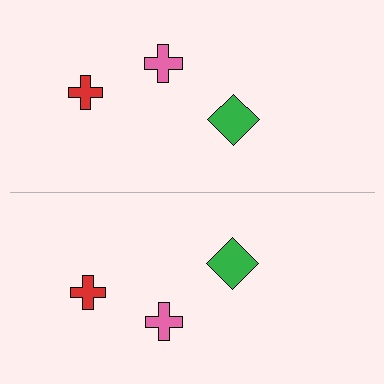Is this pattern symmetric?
Yes, this pattern has bilateral (reflection) symmetry.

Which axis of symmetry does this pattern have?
The pattern has a horizontal axis of symmetry running through the center of the image.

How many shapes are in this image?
There are 6 shapes in this image.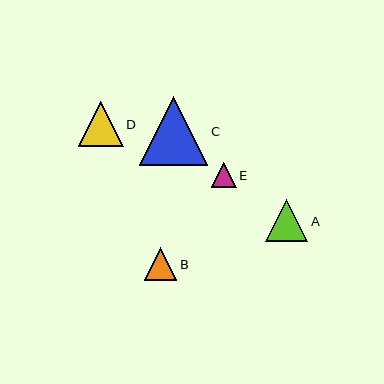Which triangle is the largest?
Triangle C is the largest with a size of approximately 69 pixels.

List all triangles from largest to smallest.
From largest to smallest: C, D, A, B, E.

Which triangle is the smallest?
Triangle E is the smallest with a size of approximately 25 pixels.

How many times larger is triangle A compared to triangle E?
Triangle A is approximately 1.7 times the size of triangle E.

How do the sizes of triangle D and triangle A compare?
Triangle D and triangle A are approximately the same size.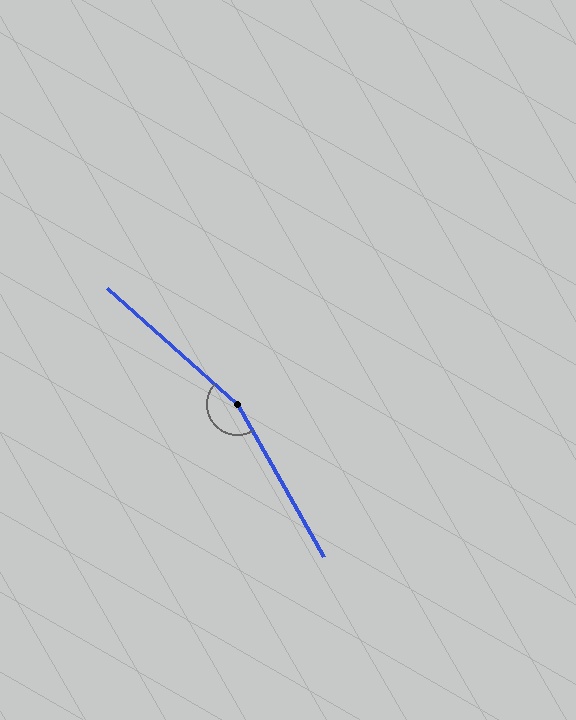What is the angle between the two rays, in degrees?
Approximately 162 degrees.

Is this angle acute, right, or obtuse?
It is obtuse.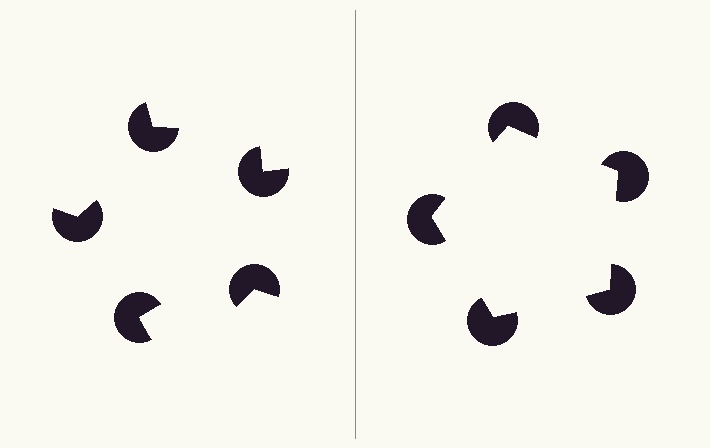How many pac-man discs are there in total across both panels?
10 — 5 on each side.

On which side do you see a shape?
An illusory pentagon appears on the right side. On the left side the wedge cuts are rotated, so no coherent shape forms.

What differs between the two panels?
The pac-man discs are positioned identically on both sides; only the wedge orientations differ. On the right they align to a pentagon; on the left they are misaligned.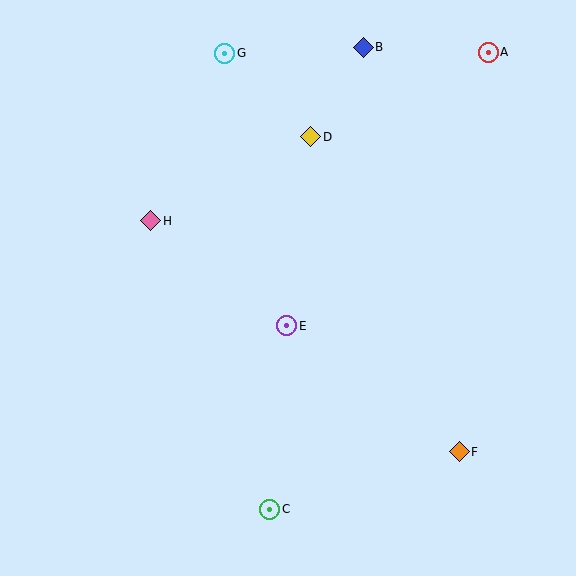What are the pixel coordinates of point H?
Point H is at (151, 221).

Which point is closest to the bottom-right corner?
Point F is closest to the bottom-right corner.